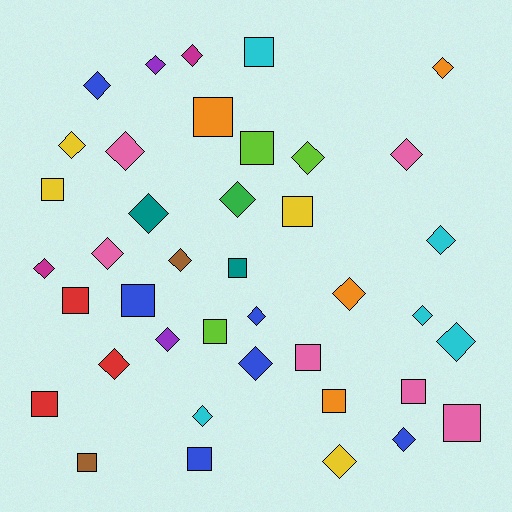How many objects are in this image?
There are 40 objects.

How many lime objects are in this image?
There are 3 lime objects.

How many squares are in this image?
There are 16 squares.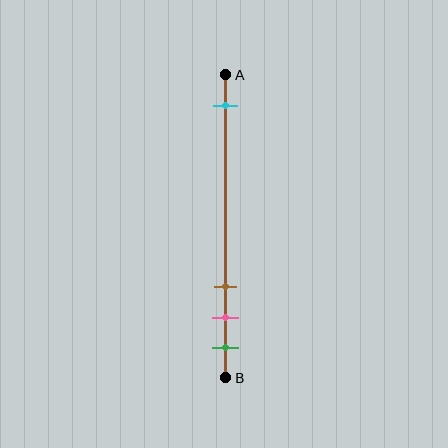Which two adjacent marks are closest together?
The pink and green marks are the closest adjacent pair.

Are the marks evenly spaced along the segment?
No, the marks are not evenly spaced.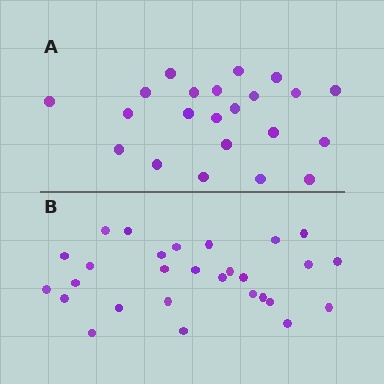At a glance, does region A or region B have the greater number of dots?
Region B (the bottom region) has more dots.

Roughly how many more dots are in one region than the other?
Region B has about 6 more dots than region A.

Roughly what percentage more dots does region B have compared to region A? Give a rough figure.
About 25% more.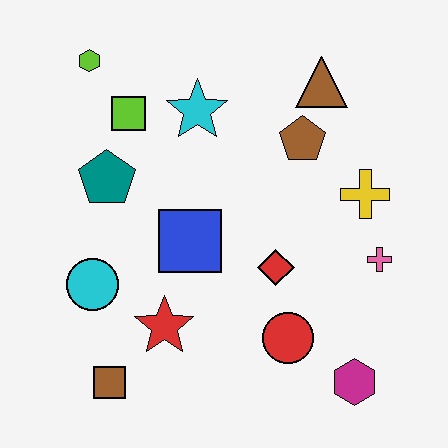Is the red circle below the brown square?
No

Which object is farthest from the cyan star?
The magenta hexagon is farthest from the cyan star.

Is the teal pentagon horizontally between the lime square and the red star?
No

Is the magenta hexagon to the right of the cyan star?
Yes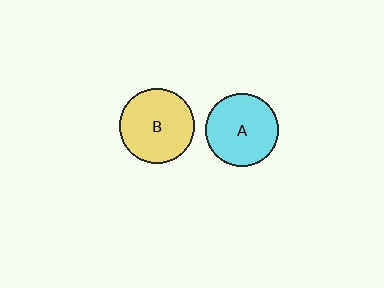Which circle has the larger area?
Circle B (yellow).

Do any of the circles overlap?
No, none of the circles overlap.